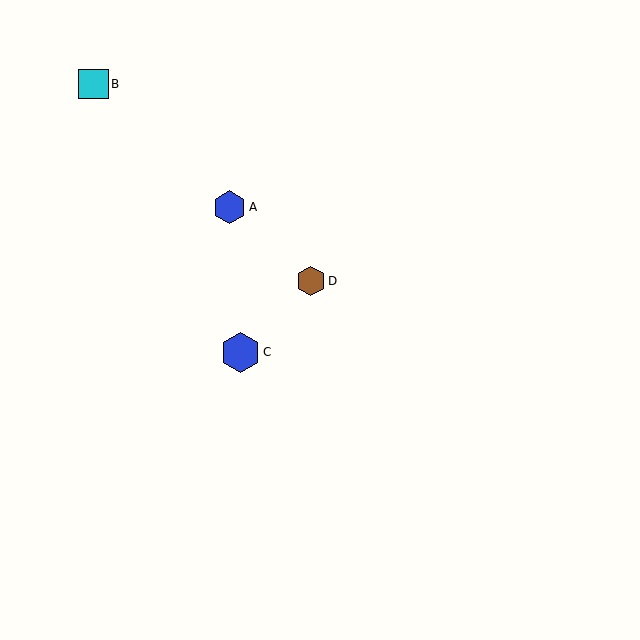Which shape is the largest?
The blue hexagon (labeled C) is the largest.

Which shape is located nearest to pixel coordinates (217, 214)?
The blue hexagon (labeled A) at (229, 207) is nearest to that location.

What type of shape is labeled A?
Shape A is a blue hexagon.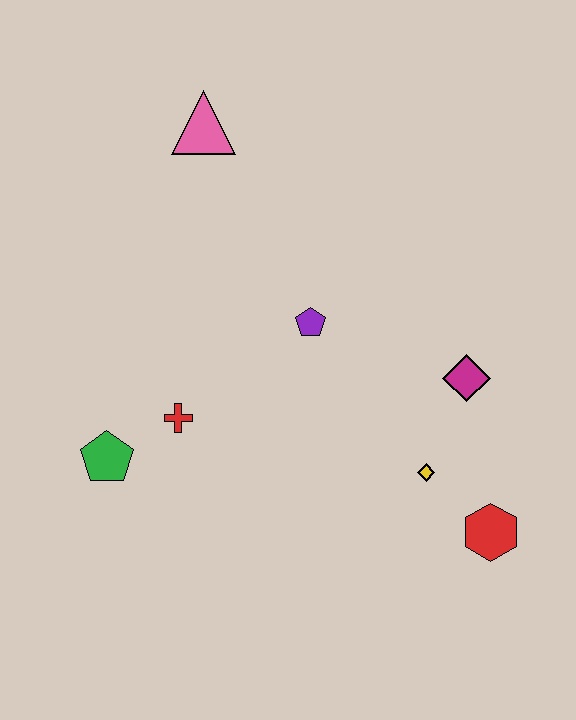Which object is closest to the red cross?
The green pentagon is closest to the red cross.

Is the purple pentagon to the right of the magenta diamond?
No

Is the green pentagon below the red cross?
Yes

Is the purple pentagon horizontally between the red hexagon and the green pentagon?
Yes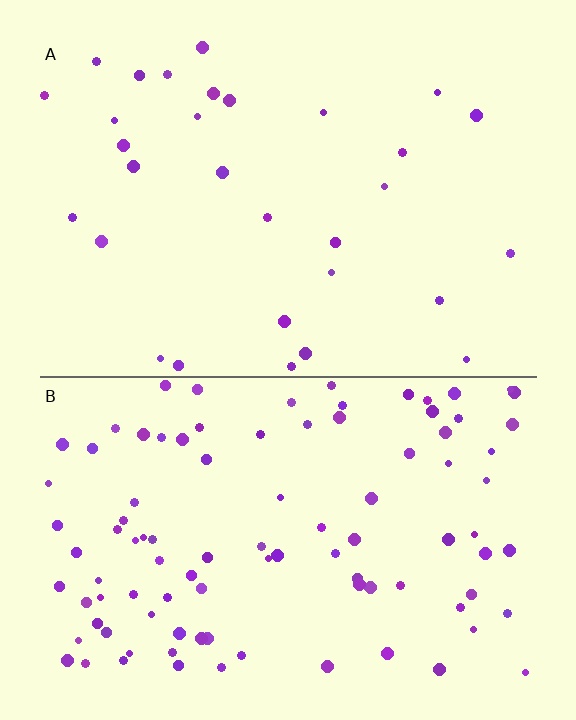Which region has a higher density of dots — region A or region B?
B (the bottom).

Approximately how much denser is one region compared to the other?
Approximately 3.2× — region B over region A.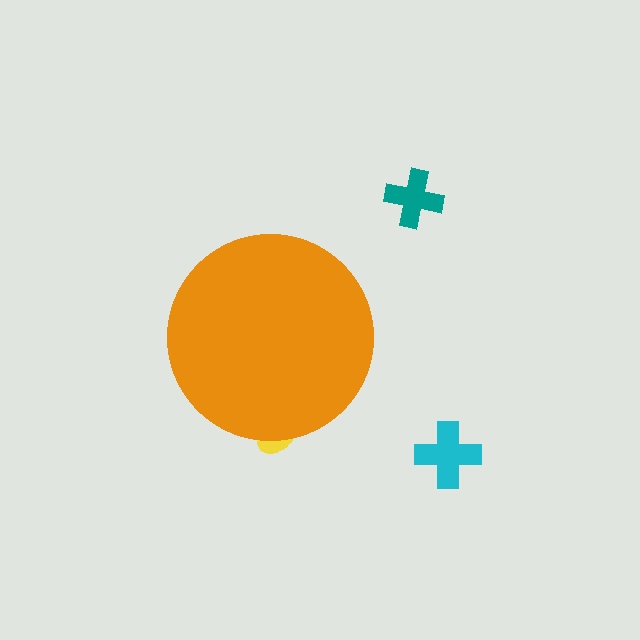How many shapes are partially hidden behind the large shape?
1 shape is partially hidden.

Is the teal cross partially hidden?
No, the teal cross is fully visible.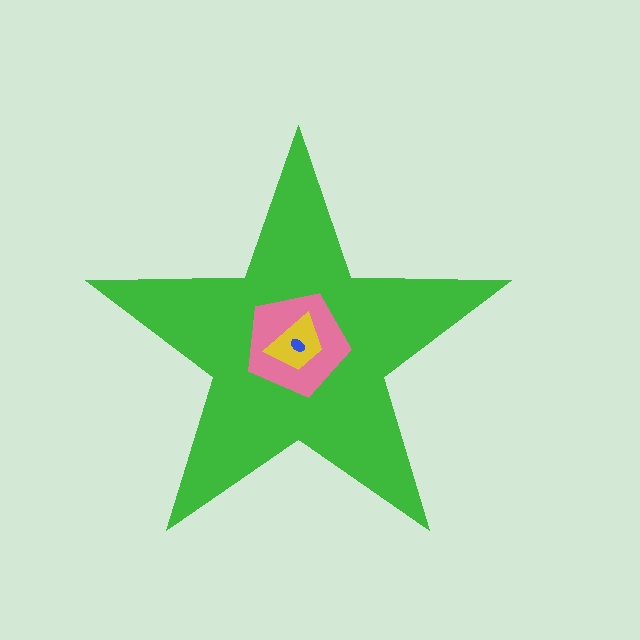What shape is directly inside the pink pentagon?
The yellow trapezoid.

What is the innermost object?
The blue ellipse.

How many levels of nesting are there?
4.